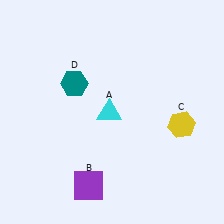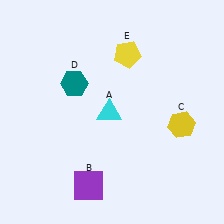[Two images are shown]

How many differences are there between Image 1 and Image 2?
There is 1 difference between the two images.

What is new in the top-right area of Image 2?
A yellow pentagon (E) was added in the top-right area of Image 2.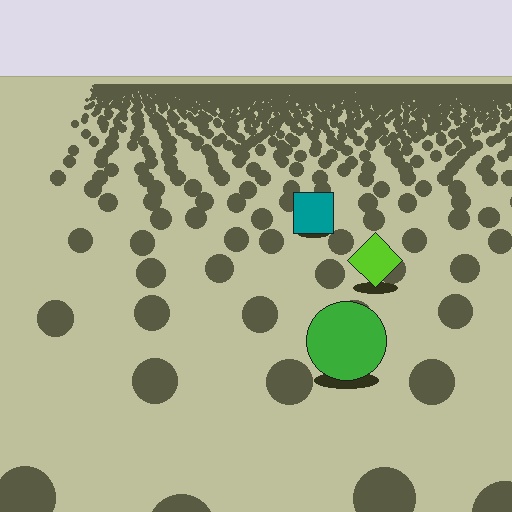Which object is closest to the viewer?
The green circle is closest. The texture marks near it are larger and more spread out.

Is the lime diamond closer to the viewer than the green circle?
No. The green circle is closer — you can tell from the texture gradient: the ground texture is coarser near it.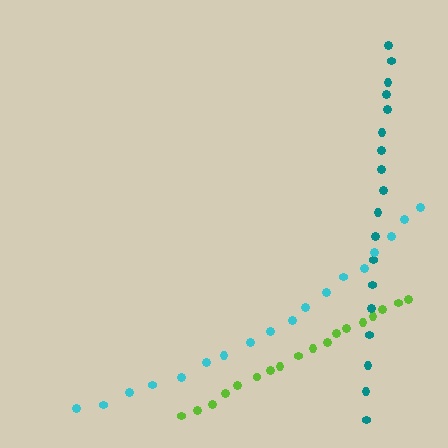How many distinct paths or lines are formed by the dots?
There are 3 distinct paths.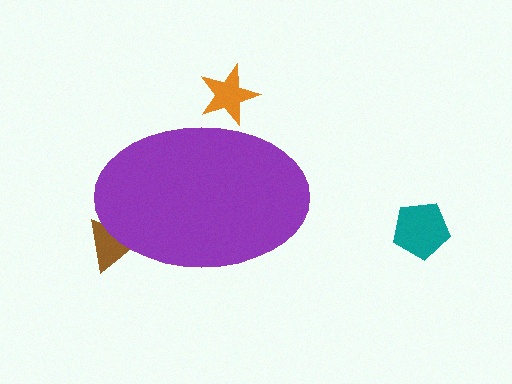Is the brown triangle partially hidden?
Yes, the brown triangle is partially hidden behind the purple ellipse.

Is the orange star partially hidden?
Yes, the orange star is partially hidden behind the purple ellipse.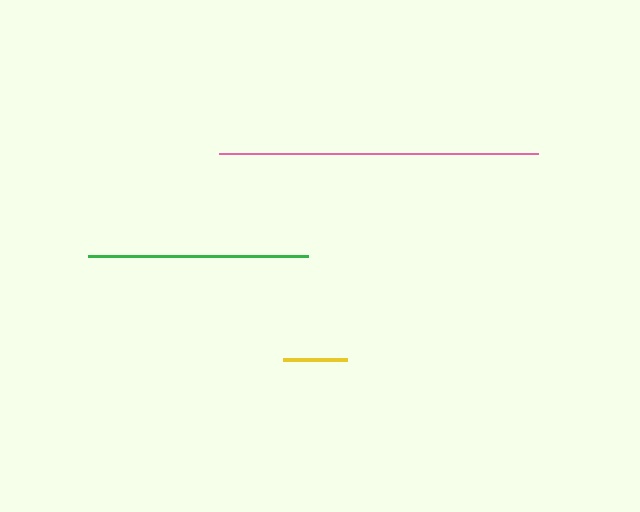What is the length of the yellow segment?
The yellow segment is approximately 64 pixels long.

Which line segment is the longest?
The pink line is the longest at approximately 319 pixels.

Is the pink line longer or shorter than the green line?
The pink line is longer than the green line.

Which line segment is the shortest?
The yellow line is the shortest at approximately 64 pixels.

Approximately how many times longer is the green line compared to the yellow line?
The green line is approximately 3.4 times the length of the yellow line.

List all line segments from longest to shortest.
From longest to shortest: pink, green, yellow.